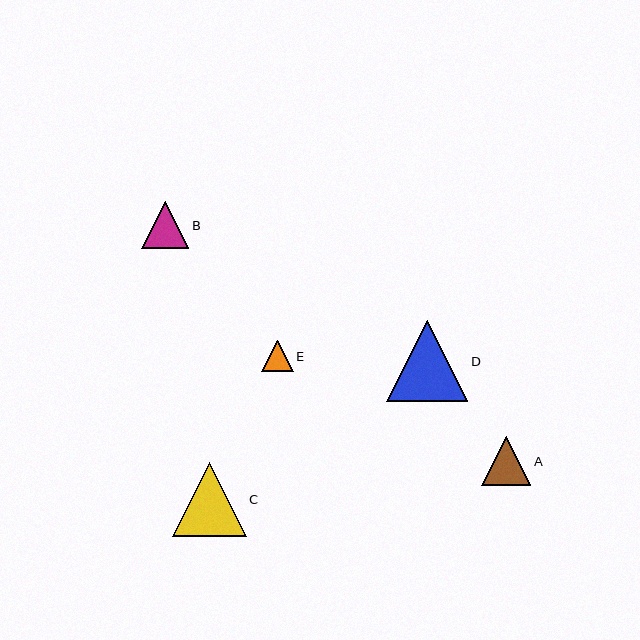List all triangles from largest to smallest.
From largest to smallest: D, C, A, B, E.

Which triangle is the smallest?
Triangle E is the smallest with a size of approximately 31 pixels.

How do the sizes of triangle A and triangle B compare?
Triangle A and triangle B are approximately the same size.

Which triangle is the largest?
Triangle D is the largest with a size of approximately 81 pixels.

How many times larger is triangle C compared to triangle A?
Triangle C is approximately 1.5 times the size of triangle A.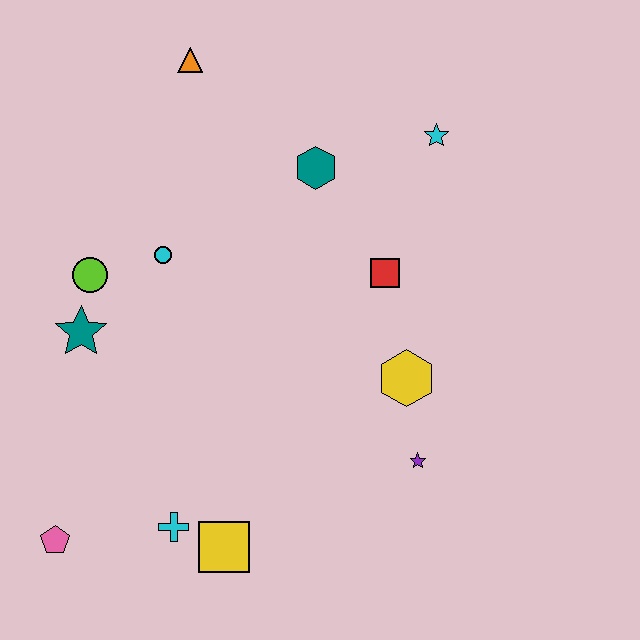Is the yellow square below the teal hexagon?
Yes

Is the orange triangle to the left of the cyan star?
Yes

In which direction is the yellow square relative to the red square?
The yellow square is below the red square.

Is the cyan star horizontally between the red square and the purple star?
No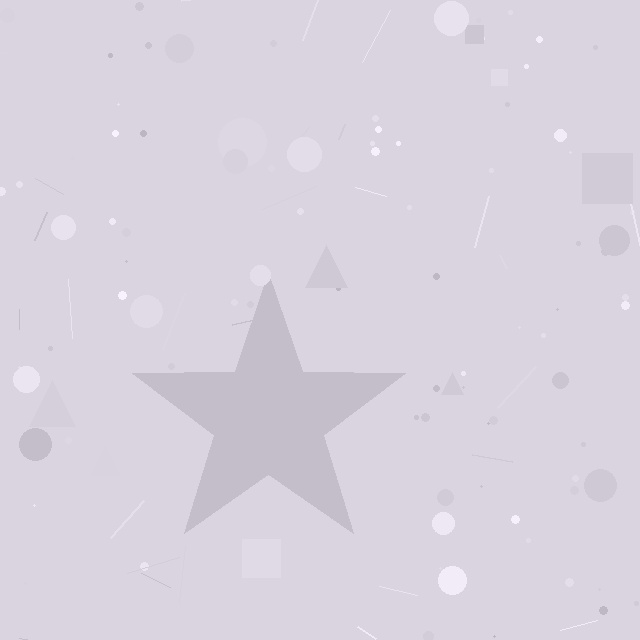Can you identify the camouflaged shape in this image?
The camouflaged shape is a star.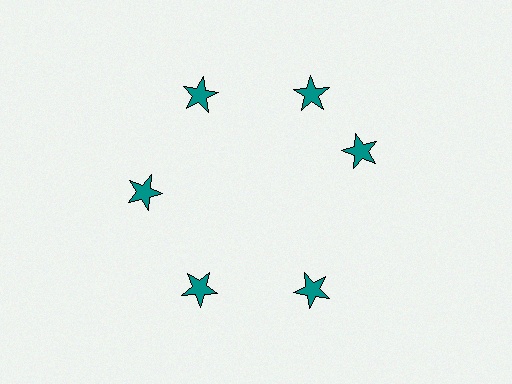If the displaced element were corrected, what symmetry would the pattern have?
It would have 6-fold rotational symmetry — the pattern would map onto itself every 60 degrees.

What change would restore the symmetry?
The symmetry would be restored by rotating it back into even spacing with its neighbors so that all 6 stars sit at equal angles and equal distance from the center.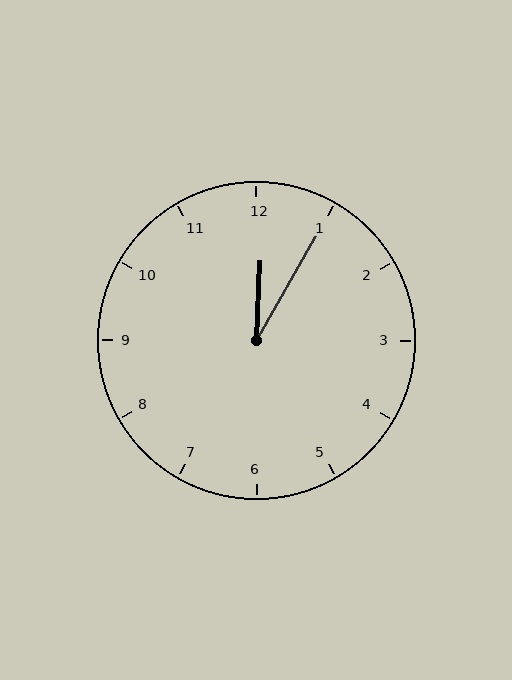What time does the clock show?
12:05.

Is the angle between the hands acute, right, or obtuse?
It is acute.